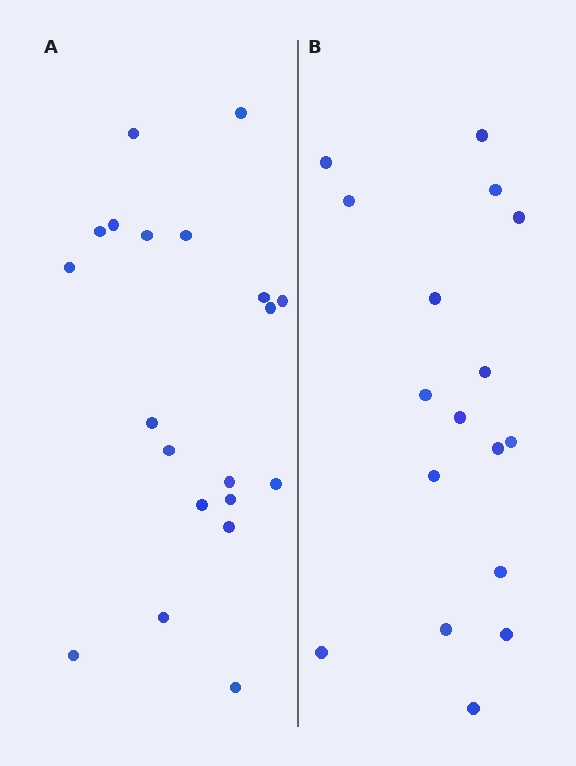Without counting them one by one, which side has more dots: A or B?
Region A (the left region) has more dots.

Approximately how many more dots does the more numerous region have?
Region A has just a few more — roughly 2 or 3 more dots than region B.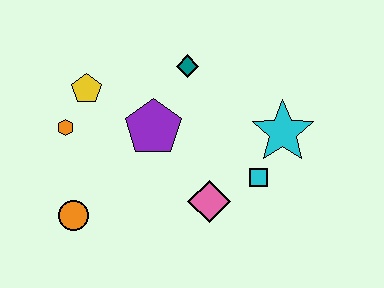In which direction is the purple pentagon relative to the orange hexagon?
The purple pentagon is to the right of the orange hexagon.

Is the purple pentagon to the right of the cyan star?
No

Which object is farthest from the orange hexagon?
The cyan star is farthest from the orange hexagon.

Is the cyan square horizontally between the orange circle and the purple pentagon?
No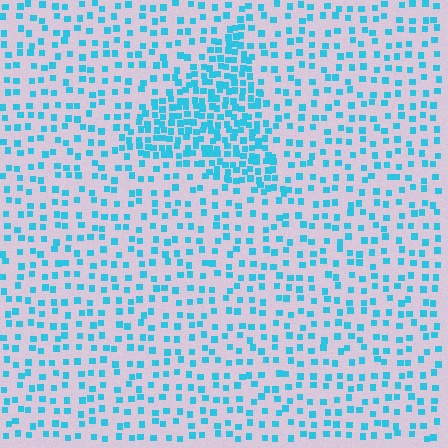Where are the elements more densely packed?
The elements are more densely packed inside the triangle boundary.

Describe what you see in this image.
The image contains small cyan elements arranged at two different densities. A triangle-shaped region is visible where the elements are more densely packed than the surrounding area.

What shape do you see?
I see a triangle.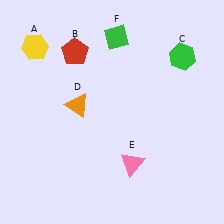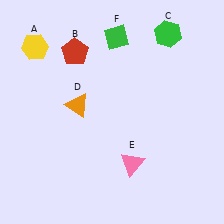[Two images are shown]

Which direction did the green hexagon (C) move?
The green hexagon (C) moved up.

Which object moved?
The green hexagon (C) moved up.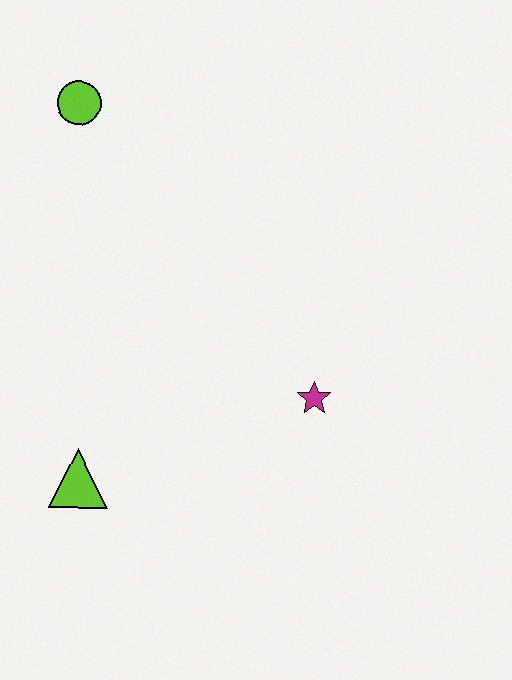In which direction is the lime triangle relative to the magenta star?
The lime triangle is to the left of the magenta star.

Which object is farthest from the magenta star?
The lime circle is farthest from the magenta star.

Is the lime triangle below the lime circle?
Yes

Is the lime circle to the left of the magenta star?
Yes